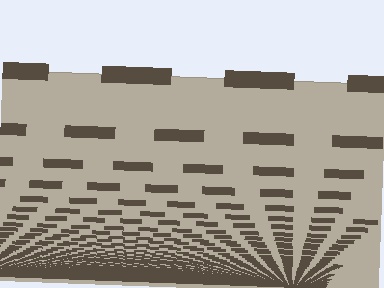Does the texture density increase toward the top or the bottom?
Density increases toward the bottom.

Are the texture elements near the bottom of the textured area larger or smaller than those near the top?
Smaller. The gradient is inverted — elements near the bottom are smaller and denser.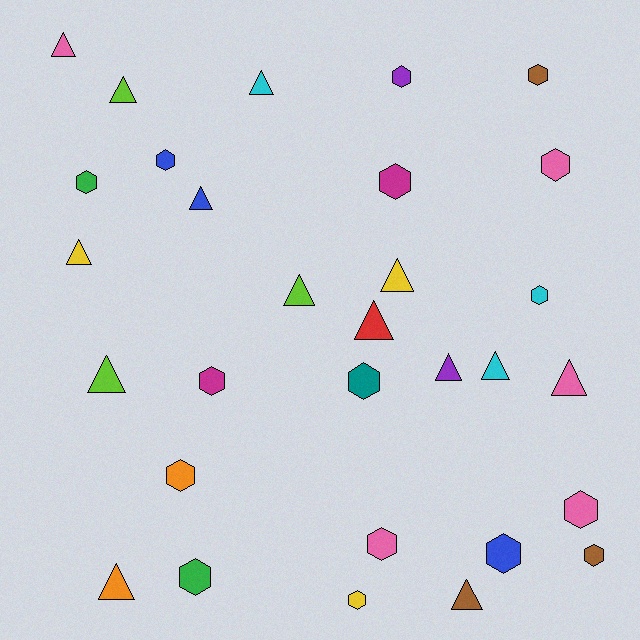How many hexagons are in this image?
There are 16 hexagons.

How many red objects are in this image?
There is 1 red object.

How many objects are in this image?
There are 30 objects.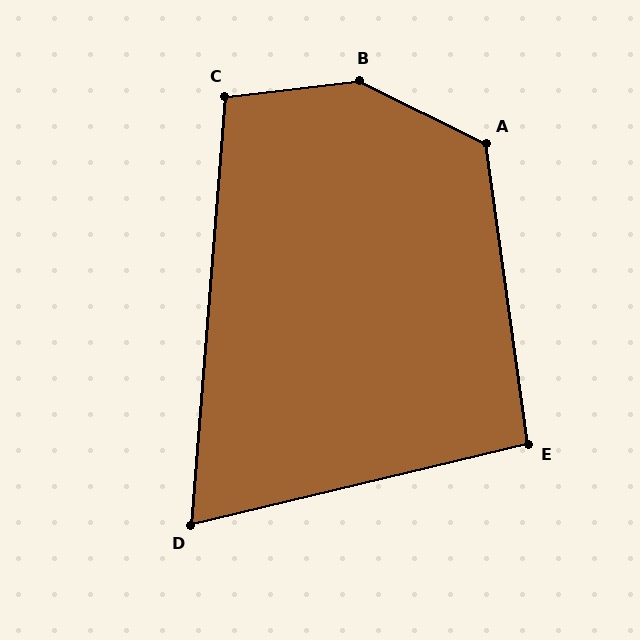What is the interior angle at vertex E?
Approximately 95 degrees (obtuse).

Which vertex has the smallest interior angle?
D, at approximately 72 degrees.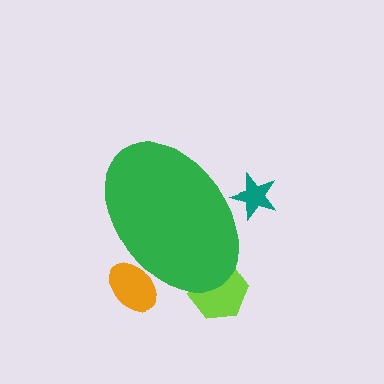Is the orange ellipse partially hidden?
Yes, the orange ellipse is partially hidden behind the green ellipse.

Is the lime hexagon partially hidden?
Yes, the lime hexagon is partially hidden behind the green ellipse.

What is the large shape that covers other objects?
A green ellipse.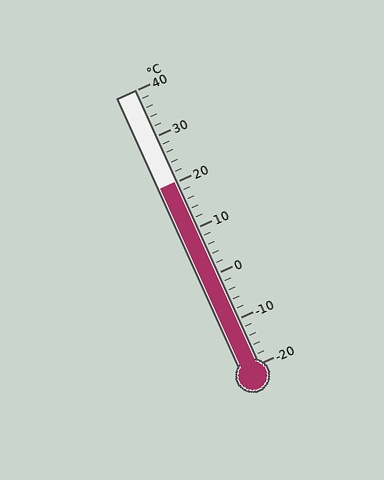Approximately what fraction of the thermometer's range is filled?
The thermometer is filled to approximately 65% of its range.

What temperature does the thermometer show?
The thermometer shows approximately 20°C.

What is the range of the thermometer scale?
The thermometer scale ranges from -20°C to 40°C.